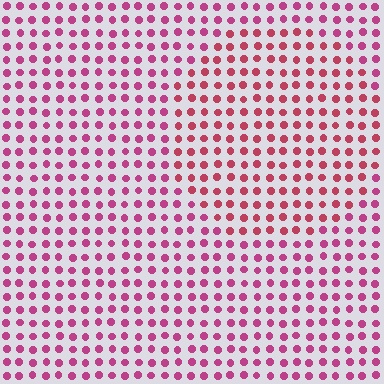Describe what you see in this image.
The image is filled with small magenta elements in a uniform arrangement. A circle-shaped region is visible where the elements are tinted to a slightly different hue, forming a subtle color boundary.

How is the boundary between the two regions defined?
The boundary is defined purely by a slight shift in hue (about 21 degrees). Spacing, size, and orientation are identical on both sides.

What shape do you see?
I see a circle.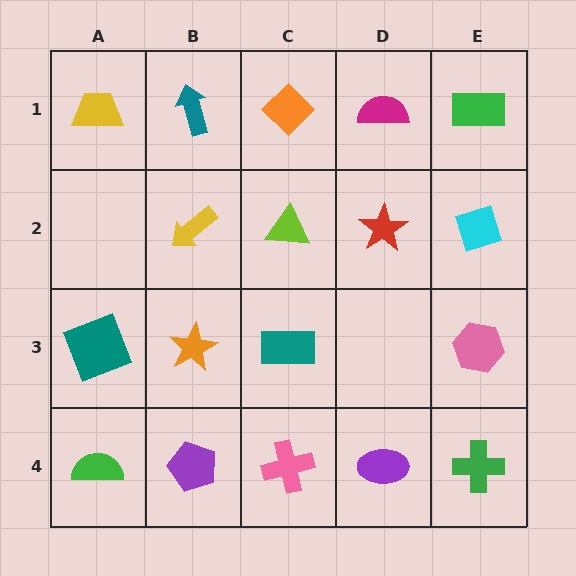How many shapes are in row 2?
4 shapes.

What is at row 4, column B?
A purple pentagon.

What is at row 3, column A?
A teal square.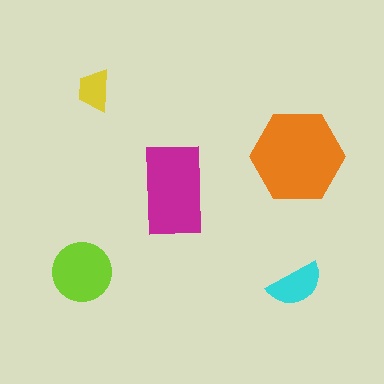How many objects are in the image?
There are 5 objects in the image.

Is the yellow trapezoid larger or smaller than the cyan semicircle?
Smaller.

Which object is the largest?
The orange hexagon.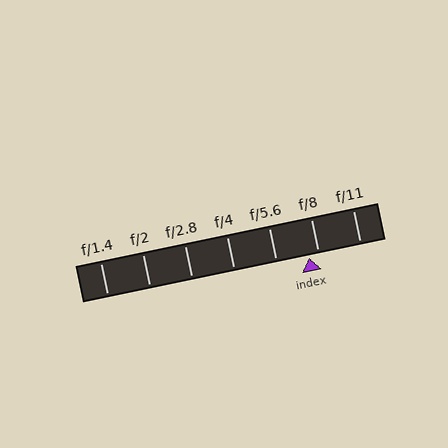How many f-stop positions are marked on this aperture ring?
There are 7 f-stop positions marked.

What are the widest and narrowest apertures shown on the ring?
The widest aperture shown is f/1.4 and the narrowest is f/11.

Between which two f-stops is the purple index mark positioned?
The index mark is between f/5.6 and f/8.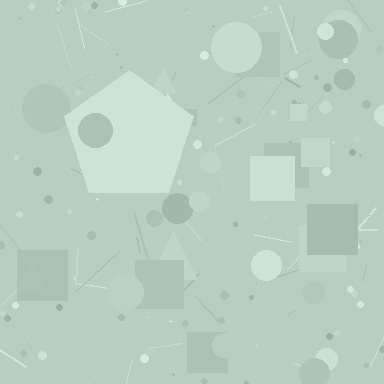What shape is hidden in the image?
A pentagon is hidden in the image.